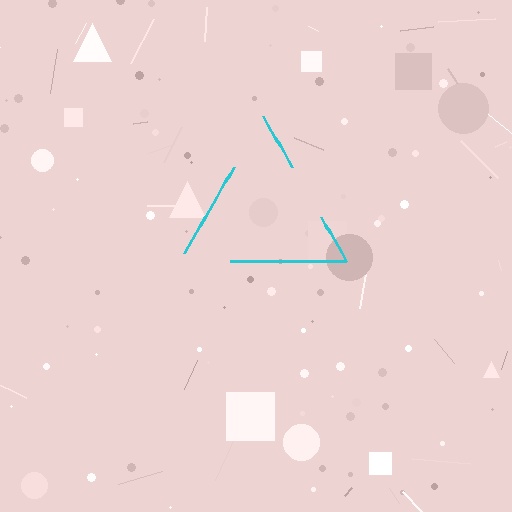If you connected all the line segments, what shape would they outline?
They would outline a triangle.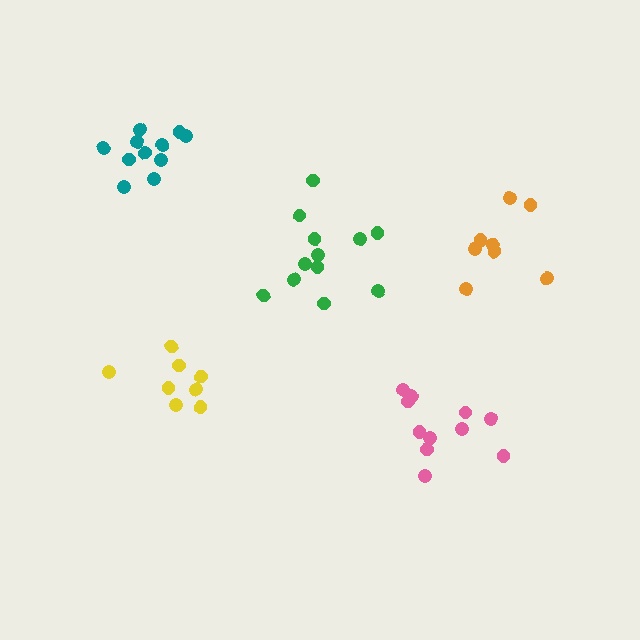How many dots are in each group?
Group 1: 8 dots, Group 2: 11 dots, Group 3: 12 dots, Group 4: 11 dots, Group 5: 8 dots (50 total).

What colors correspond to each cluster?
The clusters are colored: yellow, pink, green, teal, orange.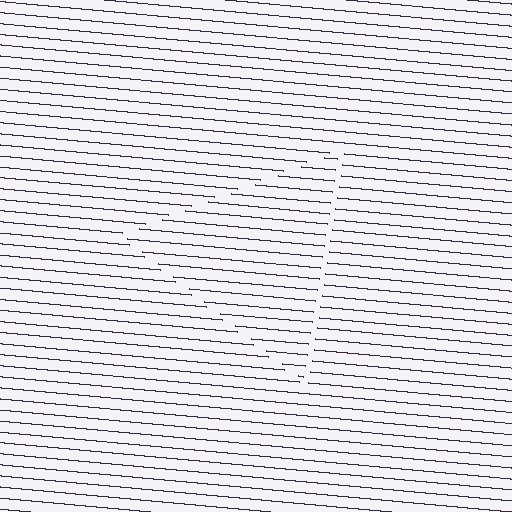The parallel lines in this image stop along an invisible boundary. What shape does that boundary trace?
An illusory triangle. The interior of the shape contains the same grating, shifted by half a period — the contour is defined by the phase discontinuity where line-ends from the inner and outer gratings abut.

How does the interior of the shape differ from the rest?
The interior of the shape contains the same grating, shifted by half a period — the contour is defined by the phase discontinuity where line-ends from the inner and outer gratings abut.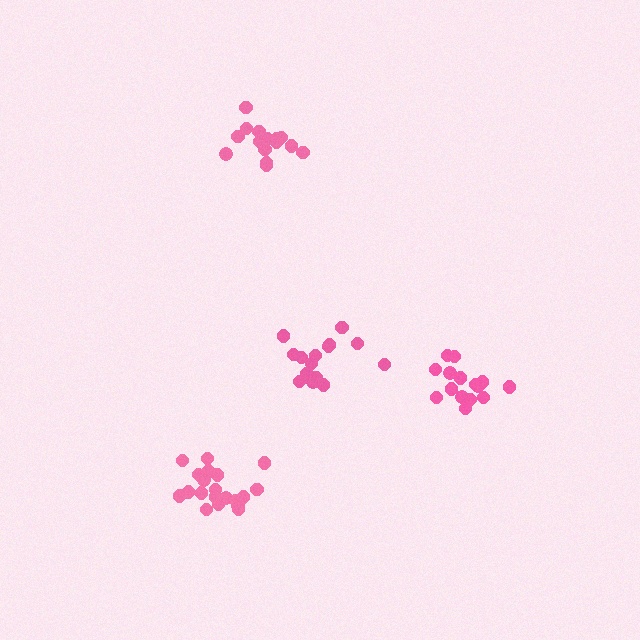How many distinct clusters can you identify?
There are 4 distinct clusters.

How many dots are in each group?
Group 1: 15 dots, Group 2: 20 dots, Group 3: 15 dots, Group 4: 15 dots (65 total).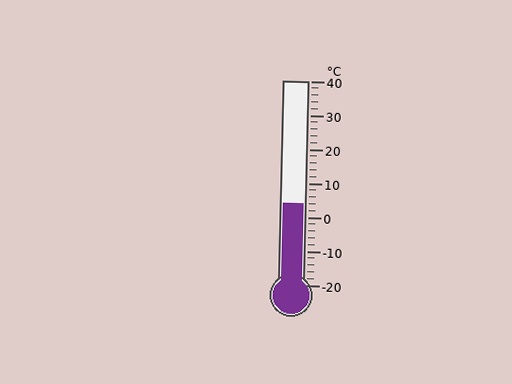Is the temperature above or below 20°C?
The temperature is below 20°C.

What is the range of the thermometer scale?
The thermometer scale ranges from -20°C to 40°C.